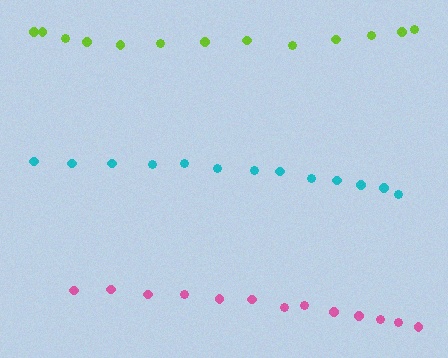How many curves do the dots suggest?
There are 3 distinct paths.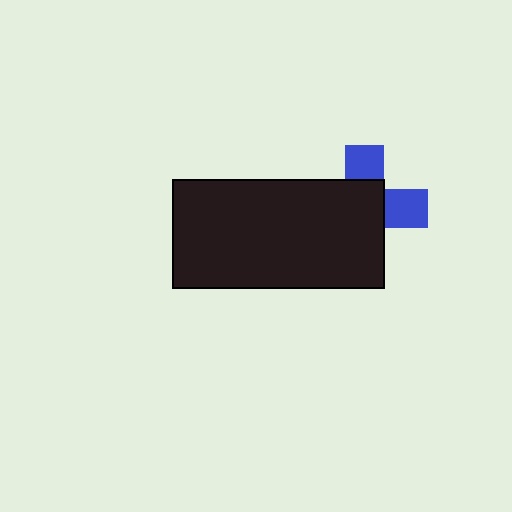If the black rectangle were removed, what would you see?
You would see the complete blue cross.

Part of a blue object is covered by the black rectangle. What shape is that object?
It is a cross.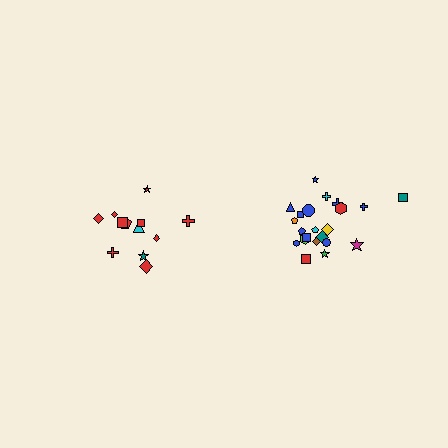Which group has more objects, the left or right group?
The right group.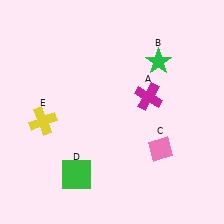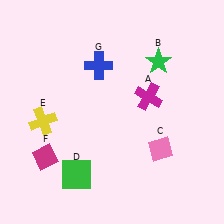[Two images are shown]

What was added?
A magenta diamond (F), a blue cross (G) were added in Image 2.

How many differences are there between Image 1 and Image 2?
There are 2 differences between the two images.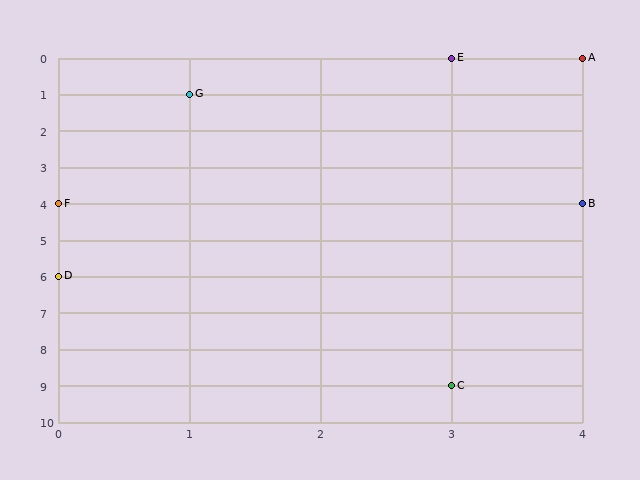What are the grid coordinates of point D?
Point D is at grid coordinates (0, 6).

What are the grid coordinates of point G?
Point G is at grid coordinates (1, 1).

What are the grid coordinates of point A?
Point A is at grid coordinates (4, 0).